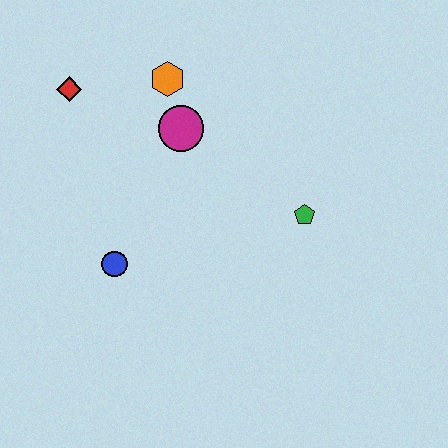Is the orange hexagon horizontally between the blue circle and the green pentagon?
Yes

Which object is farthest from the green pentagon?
The red diamond is farthest from the green pentagon.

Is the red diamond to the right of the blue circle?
No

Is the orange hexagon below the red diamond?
No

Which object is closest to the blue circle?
The magenta circle is closest to the blue circle.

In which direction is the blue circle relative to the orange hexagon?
The blue circle is below the orange hexagon.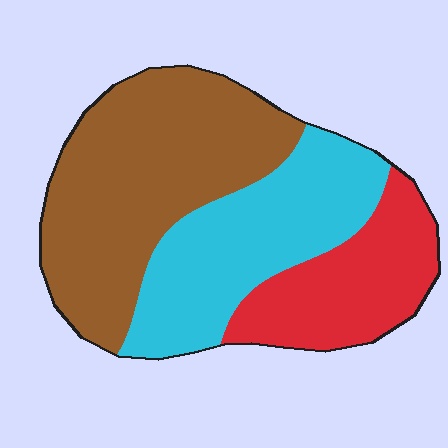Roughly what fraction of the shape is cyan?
Cyan covers roughly 30% of the shape.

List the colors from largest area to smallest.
From largest to smallest: brown, cyan, red.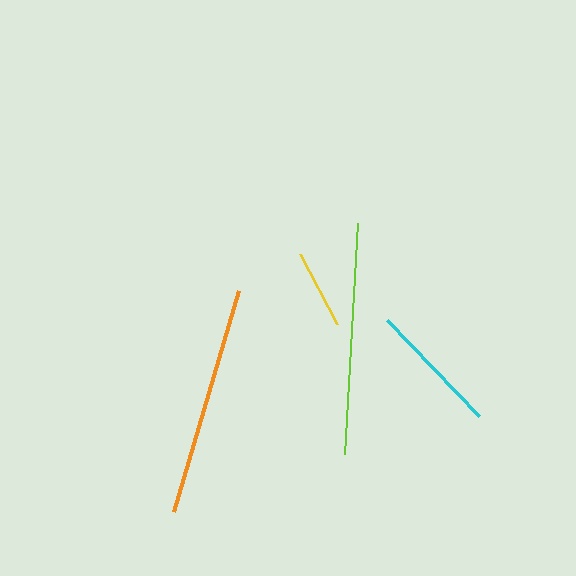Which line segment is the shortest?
The yellow line is the shortest at approximately 79 pixels.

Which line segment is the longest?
The lime line is the longest at approximately 232 pixels.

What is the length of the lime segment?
The lime segment is approximately 232 pixels long.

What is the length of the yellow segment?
The yellow segment is approximately 79 pixels long.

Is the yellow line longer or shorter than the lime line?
The lime line is longer than the yellow line.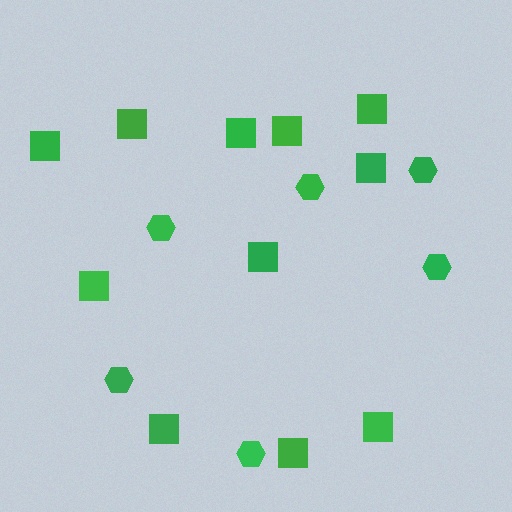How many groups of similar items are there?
There are 2 groups: one group of hexagons (6) and one group of squares (11).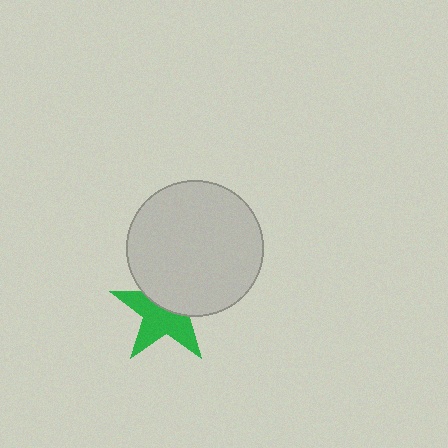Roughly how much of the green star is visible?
About half of it is visible (roughly 56%).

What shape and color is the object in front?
The object in front is a light gray circle.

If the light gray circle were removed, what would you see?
You would see the complete green star.